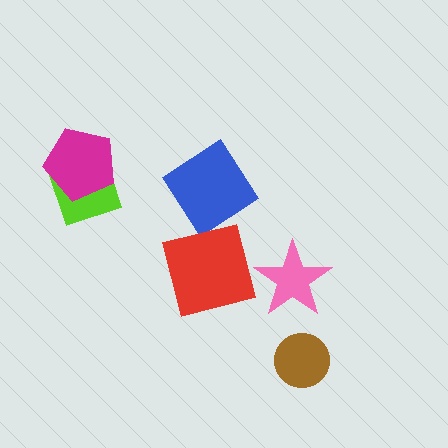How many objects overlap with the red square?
0 objects overlap with the red square.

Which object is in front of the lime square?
The magenta pentagon is in front of the lime square.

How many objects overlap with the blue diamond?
0 objects overlap with the blue diamond.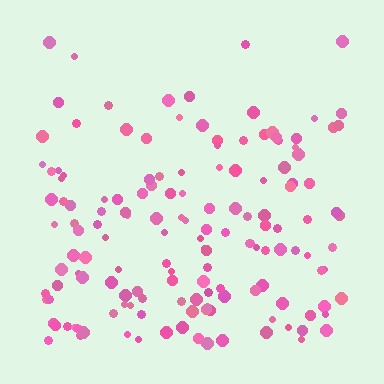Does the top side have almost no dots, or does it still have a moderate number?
Still a moderate number, just noticeably fewer than the bottom.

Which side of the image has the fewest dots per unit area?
The top.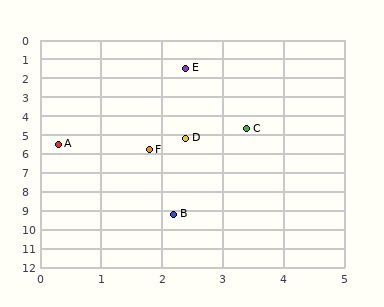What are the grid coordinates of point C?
Point C is at approximately (3.4, 4.7).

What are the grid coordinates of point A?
Point A is at approximately (0.3, 5.5).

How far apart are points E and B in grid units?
Points E and B are about 7.7 grid units apart.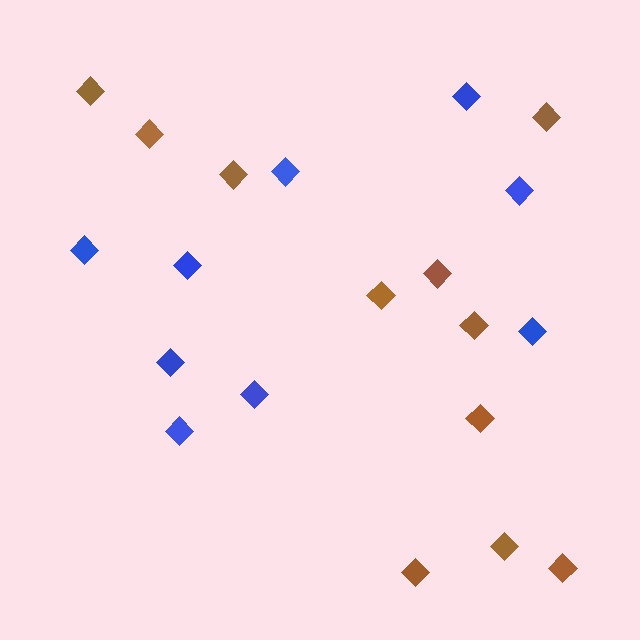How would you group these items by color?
There are 2 groups: one group of brown diamonds (11) and one group of blue diamonds (9).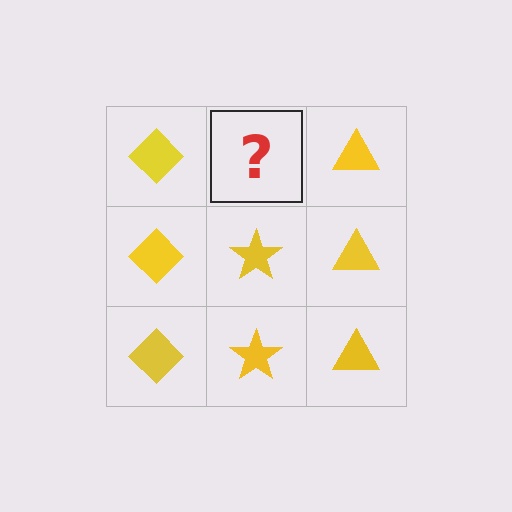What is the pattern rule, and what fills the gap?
The rule is that each column has a consistent shape. The gap should be filled with a yellow star.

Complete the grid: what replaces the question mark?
The question mark should be replaced with a yellow star.